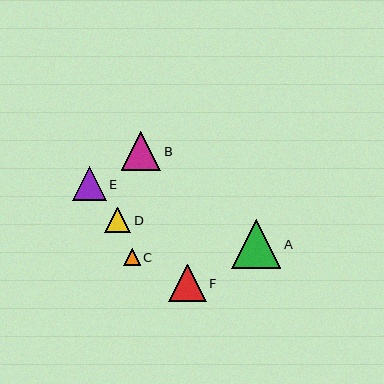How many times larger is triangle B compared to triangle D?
Triangle B is approximately 1.5 times the size of triangle D.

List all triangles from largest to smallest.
From largest to smallest: A, B, F, E, D, C.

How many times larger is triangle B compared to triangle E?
Triangle B is approximately 1.2 times the size of triangle E.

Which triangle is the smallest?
Triangle C is the smallest with a size of approximately 16 pixels.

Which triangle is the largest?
Triangle A is the largest with a size of approximately 49 pixels.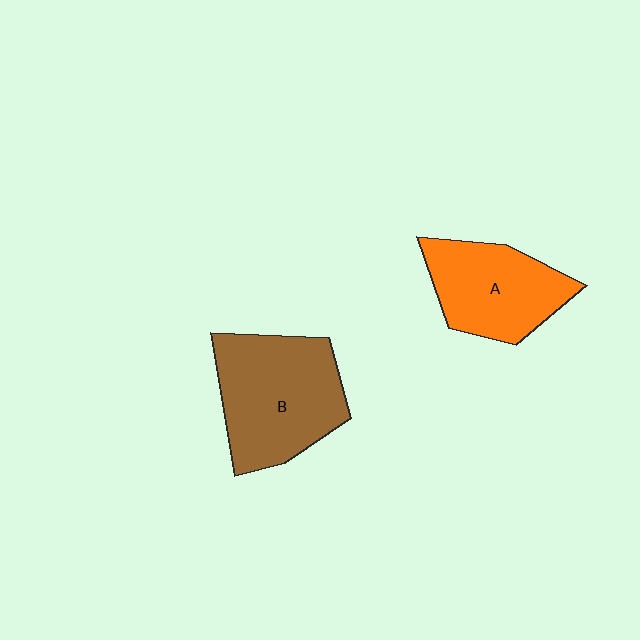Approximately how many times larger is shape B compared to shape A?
Approximately 1.3 times.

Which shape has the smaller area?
Shape A (orange).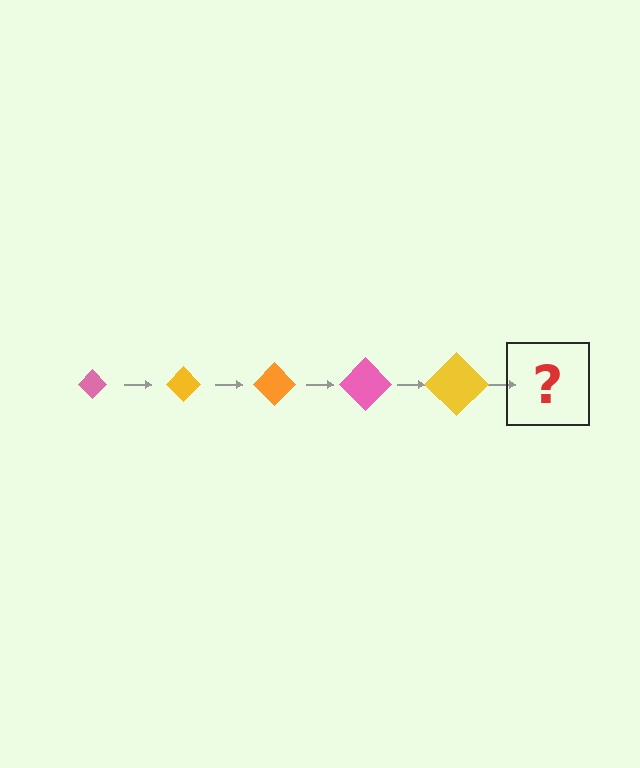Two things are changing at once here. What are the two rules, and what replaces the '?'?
The two rules are that the diamond grows larger each step and the color cycles through pink, yellow, and orange. The '?' should be an orange diamond, larger than the previous one.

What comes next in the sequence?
The next element should be an orange diamond, larger than the previous one.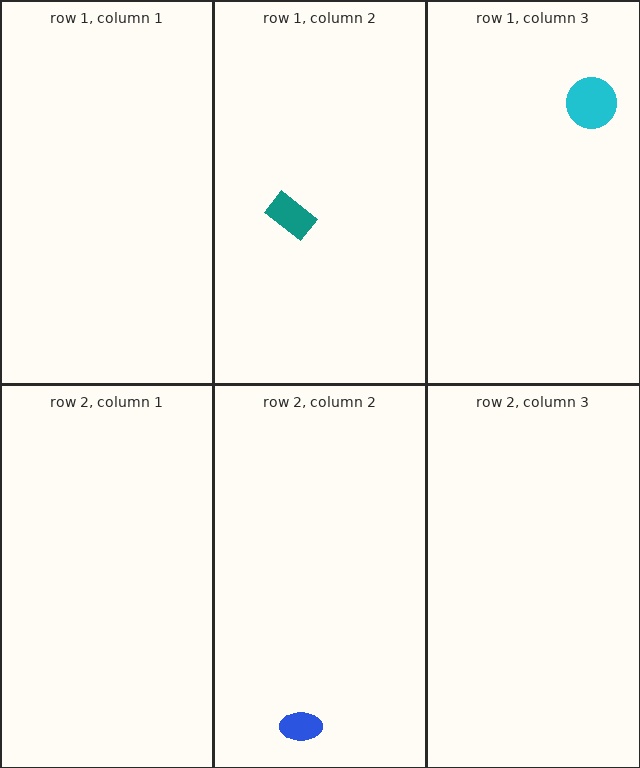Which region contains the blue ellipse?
The row 2, column 2 region.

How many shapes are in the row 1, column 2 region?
1.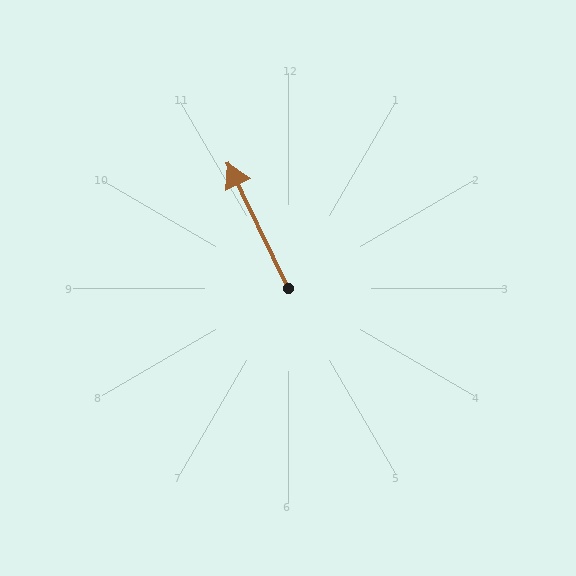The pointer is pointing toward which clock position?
Roughly 11 o'clock.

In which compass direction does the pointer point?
Northwest.